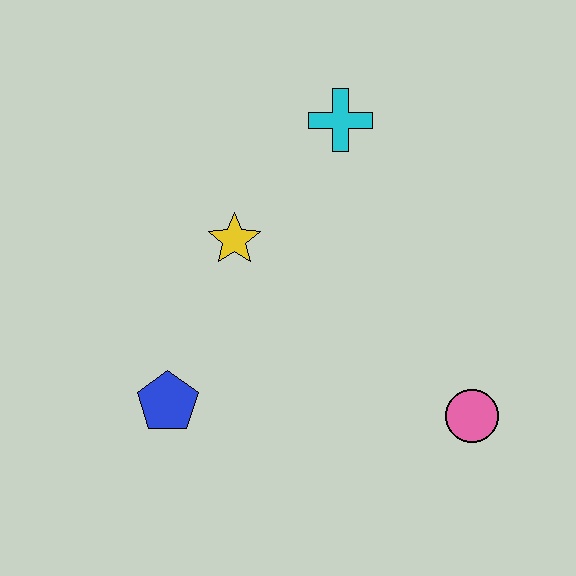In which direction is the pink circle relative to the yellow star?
The pink circle is to the right of the yellow star.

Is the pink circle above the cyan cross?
No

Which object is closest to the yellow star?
The cyan cross is closest to the yellow star.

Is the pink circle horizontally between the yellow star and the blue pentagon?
No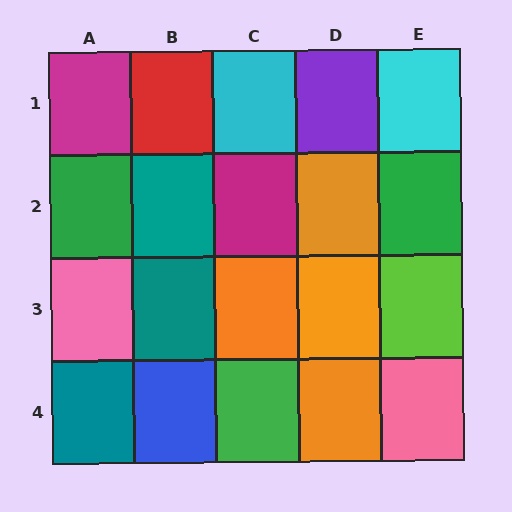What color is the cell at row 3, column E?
Lime.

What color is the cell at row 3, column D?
Orange.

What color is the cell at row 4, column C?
Green.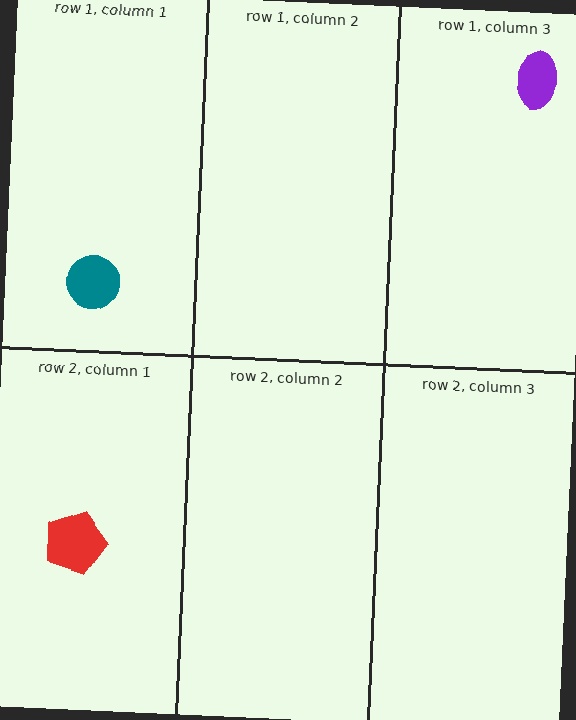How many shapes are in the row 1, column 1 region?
1.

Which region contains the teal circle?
The row 1, column 1 region.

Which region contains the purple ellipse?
The row 1, column 3 region.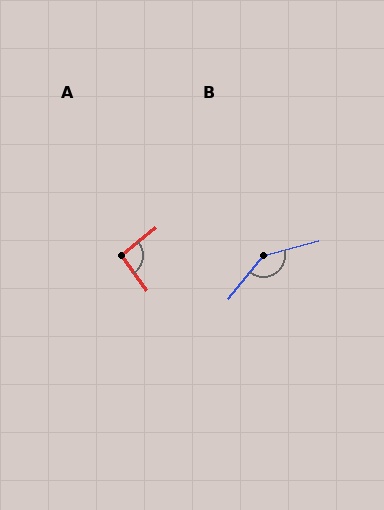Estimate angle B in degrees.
Approximately 143 degrees.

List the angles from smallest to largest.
A (93°), B (143°).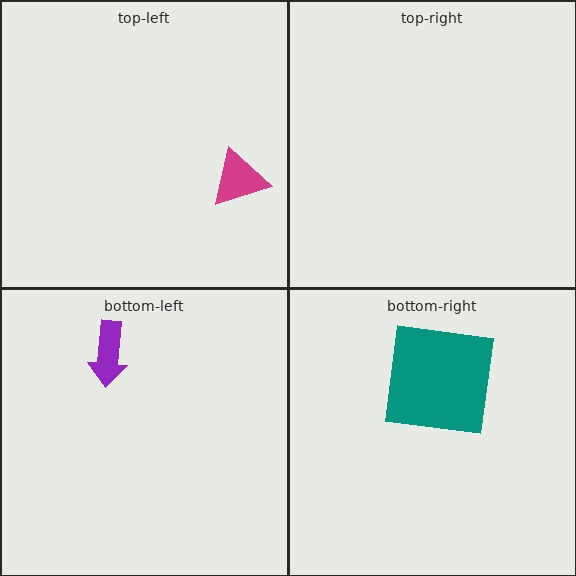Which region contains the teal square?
The bottom-right region.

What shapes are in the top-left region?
The magenta triangle.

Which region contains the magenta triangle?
The top-left region.